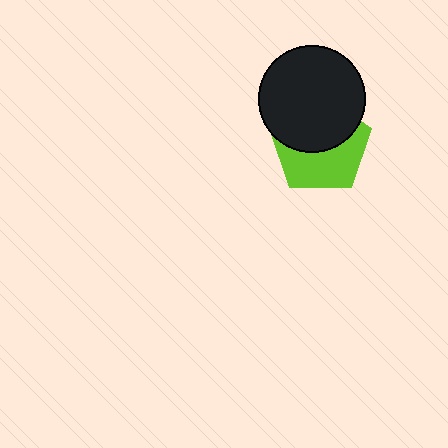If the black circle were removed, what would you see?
You would see the complete lime pentagon.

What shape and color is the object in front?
The object in front is a black circle.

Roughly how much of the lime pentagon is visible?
About half of it is visible (roughly 50%).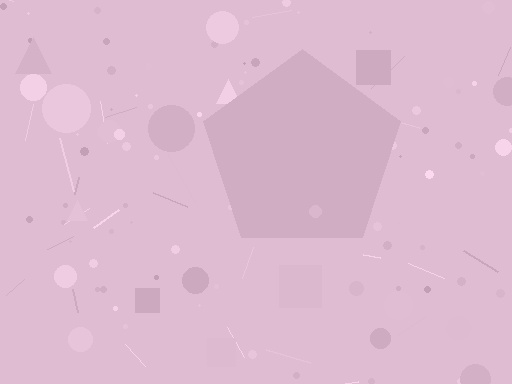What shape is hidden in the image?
A pentagon is hidden in the image.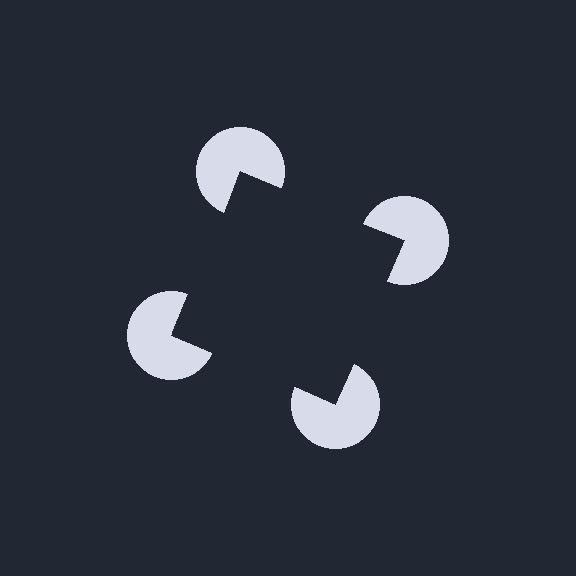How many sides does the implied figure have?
4 sides.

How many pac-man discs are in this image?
There are 4 — one at each vertex of the illusory square.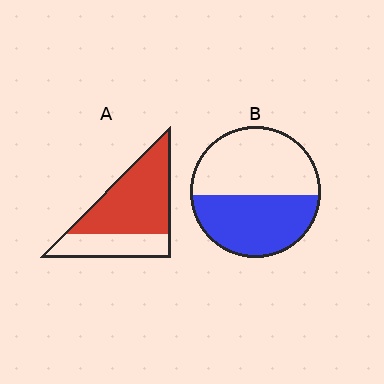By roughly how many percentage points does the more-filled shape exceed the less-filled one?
By roughly 20 percentage points (A over B).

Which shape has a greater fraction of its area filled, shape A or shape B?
Shape A.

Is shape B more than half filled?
Roughly half.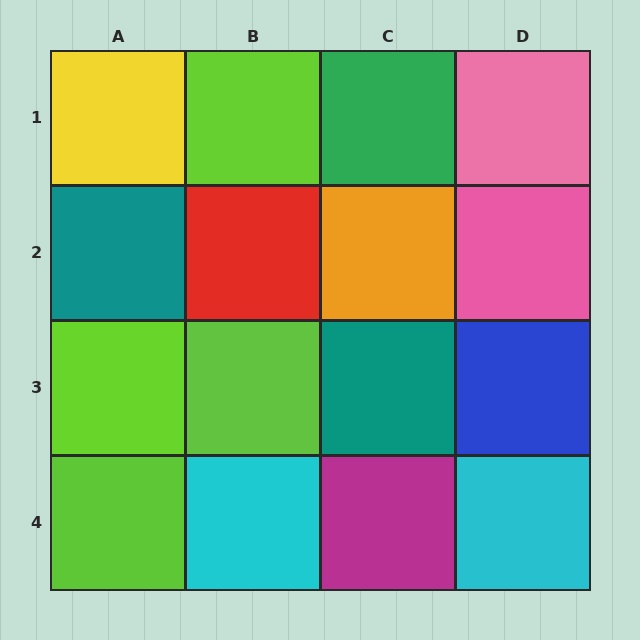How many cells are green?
1 cell is green.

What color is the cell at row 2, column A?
Teal.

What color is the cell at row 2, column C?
Orange.